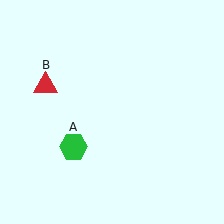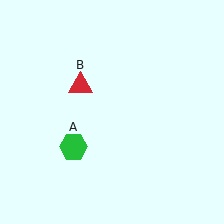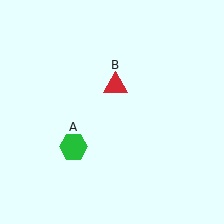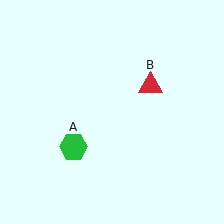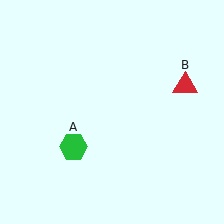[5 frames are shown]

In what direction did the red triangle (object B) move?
The red triangle (object B) moved right.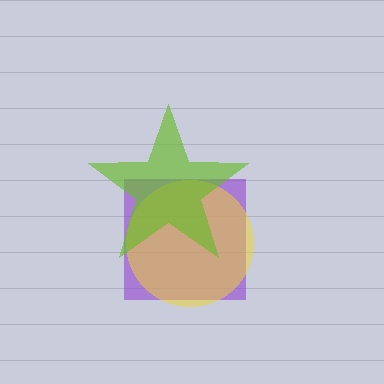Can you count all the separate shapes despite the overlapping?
Yes, there are 3 separate shapes.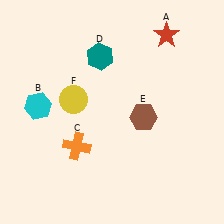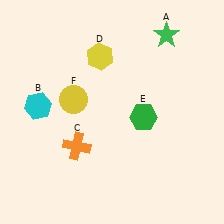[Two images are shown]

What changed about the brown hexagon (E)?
In Image 1, E is brown. In Image 2, it changed to green.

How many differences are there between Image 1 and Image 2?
There are 3 differences between the two images.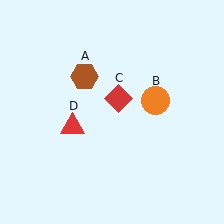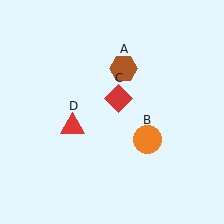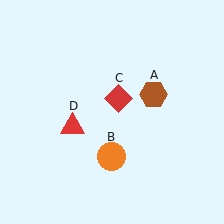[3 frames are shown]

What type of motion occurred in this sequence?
The brown hexagon (object A), orange circle (object B) rotated clockwise around the center of the scene.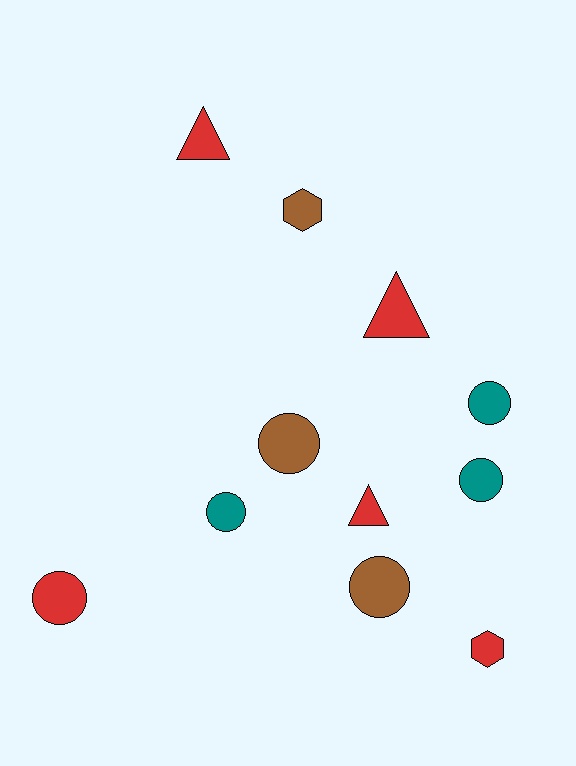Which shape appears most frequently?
Circle, with 6 objects.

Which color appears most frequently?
Red, with 5 objects.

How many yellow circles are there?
There are no yellow circles.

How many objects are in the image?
There are 11 objects.